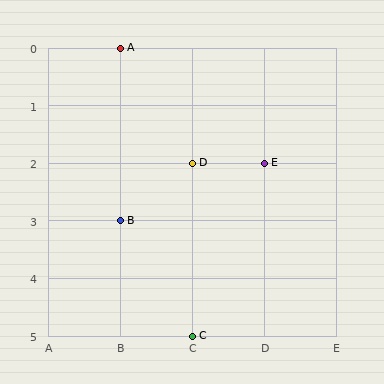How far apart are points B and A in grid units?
Points B and A are 3 rows apart.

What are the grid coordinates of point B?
Point B is at grid coordinates (B, 3).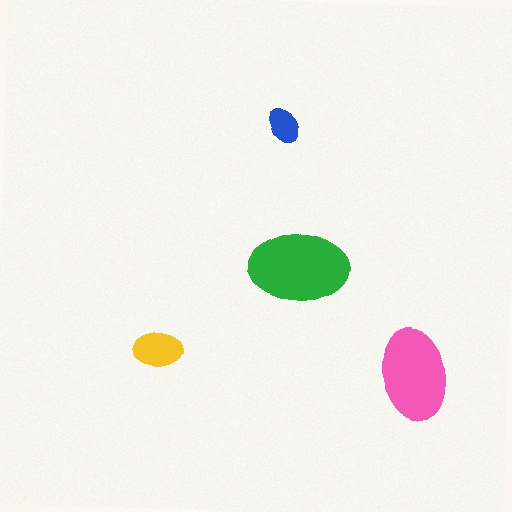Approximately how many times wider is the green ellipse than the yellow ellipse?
About 2 times wider.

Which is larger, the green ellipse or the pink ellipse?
The green one.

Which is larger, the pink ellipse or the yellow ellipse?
The pink one.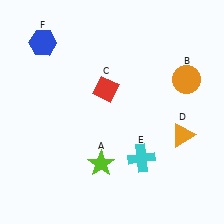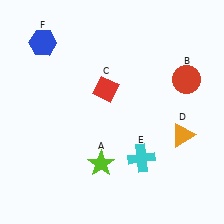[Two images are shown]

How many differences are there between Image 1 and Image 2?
There is 1 difference between the two images.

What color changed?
The circle (B) changed from orange in Image 1 to red in Image 2.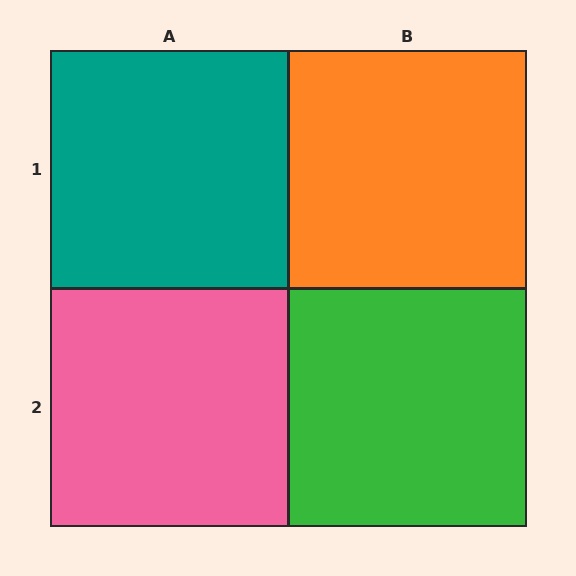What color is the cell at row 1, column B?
Orange.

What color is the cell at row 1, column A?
Teal.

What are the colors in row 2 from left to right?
Pink, green.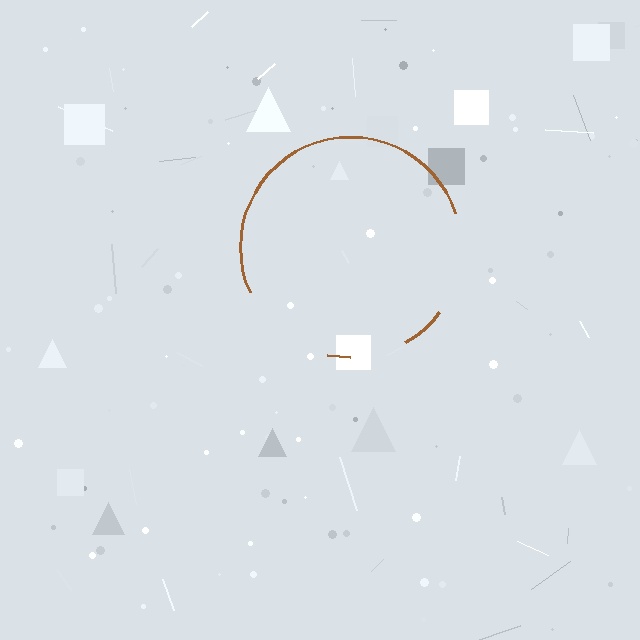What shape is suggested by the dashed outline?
The dashed outline suggests a circle.